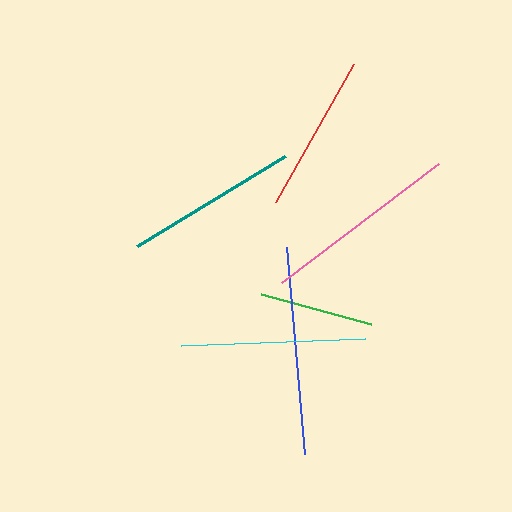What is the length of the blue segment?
The blue segment is approximately 208 pixels long.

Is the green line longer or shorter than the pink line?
The pink line is longer than the green line.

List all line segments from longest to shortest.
From longest to shortest: blue, pink, cyan, teal, red, green.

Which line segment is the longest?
The blue line is the longest at approximately 208 pixels.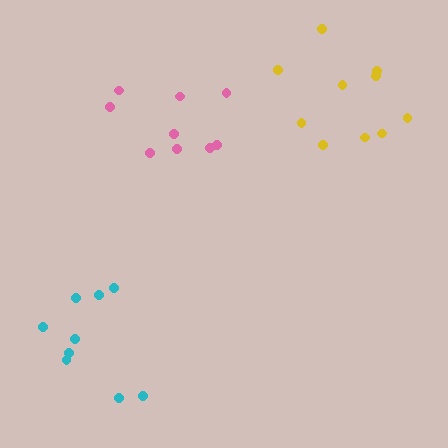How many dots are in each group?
Group 1: 9 dots, Group 2: 9 dots, Group 3: 10 dots (28 total).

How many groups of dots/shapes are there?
There are 3 groups.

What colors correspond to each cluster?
The clusters are colored: pink, cyan, yellow.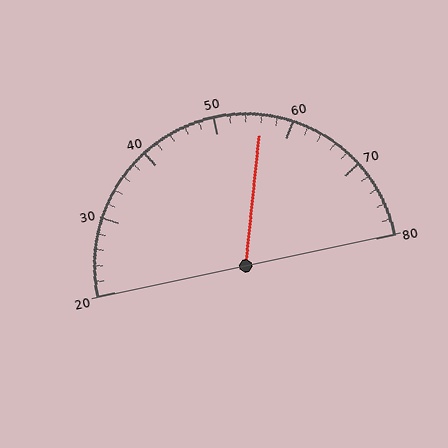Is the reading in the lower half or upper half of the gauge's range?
The reading is in the upper half of the range (20 to 80).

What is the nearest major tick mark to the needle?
The nearest major tick mark is 60.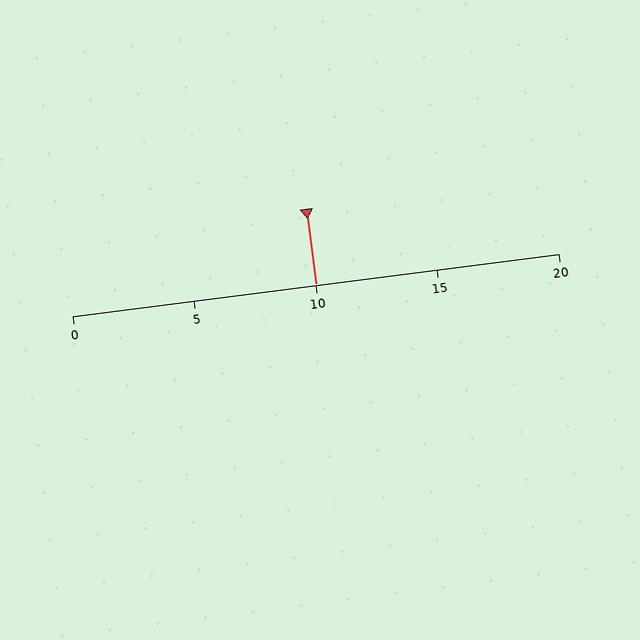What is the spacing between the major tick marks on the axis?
The major ticks are spaced 5 apart.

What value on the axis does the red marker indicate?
The marker indicates approximately 10.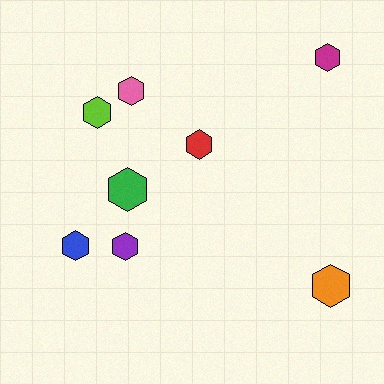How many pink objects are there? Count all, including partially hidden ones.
There is 1 pink object.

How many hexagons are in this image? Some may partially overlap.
There are 8 hexagons.